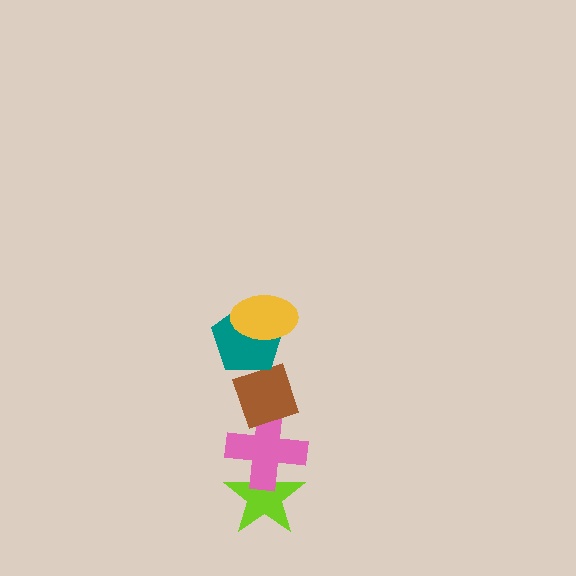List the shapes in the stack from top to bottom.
From top to bottom: the yellow ellipse, the teal pentagon, the brown diamond, the pink cross, the lime star.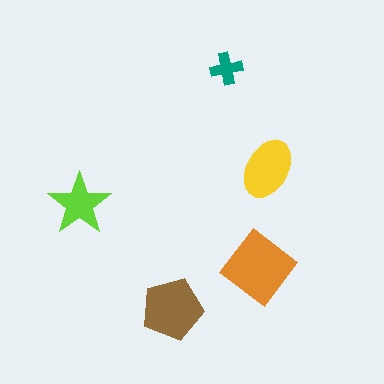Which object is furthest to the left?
The lime star is leftmost.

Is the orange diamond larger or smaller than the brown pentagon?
Larger.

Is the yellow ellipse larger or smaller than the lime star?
Larger.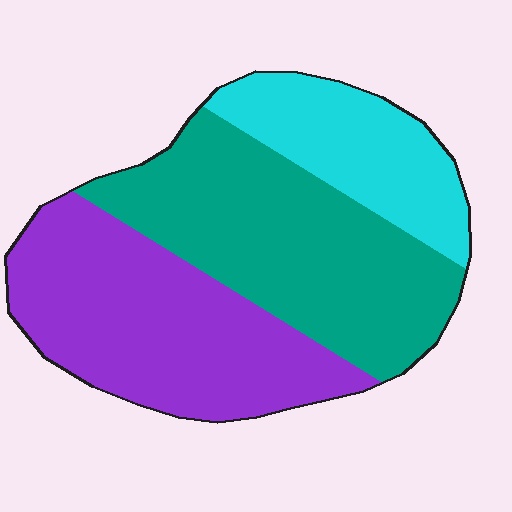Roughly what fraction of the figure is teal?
Teal takes up about two fifths (2/5) of the figure.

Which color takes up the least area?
Cyan, at roughly 20%.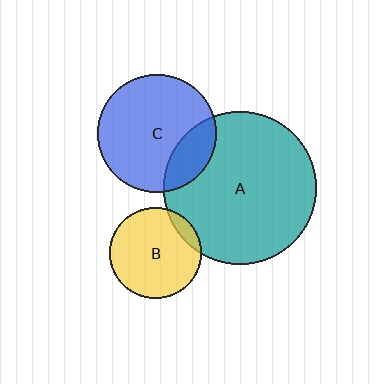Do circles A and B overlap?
Yes.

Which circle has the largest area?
Circle A (teal).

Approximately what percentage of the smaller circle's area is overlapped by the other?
Approximately 10%.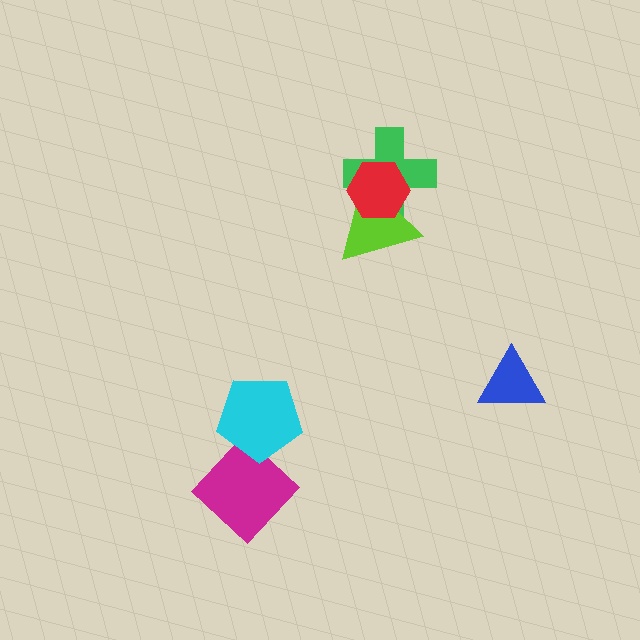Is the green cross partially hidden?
Yes, it is partially covered by another shape.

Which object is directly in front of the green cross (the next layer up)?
The lime triangle is directly in front of the green cross.